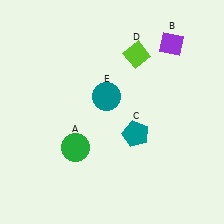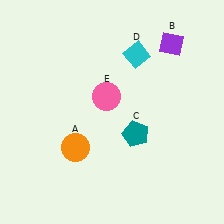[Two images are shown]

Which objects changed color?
A changed from green to orange. D changed from lime to cyan. E changed from teal to pink.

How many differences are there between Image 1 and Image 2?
There are 3 differences between the two images.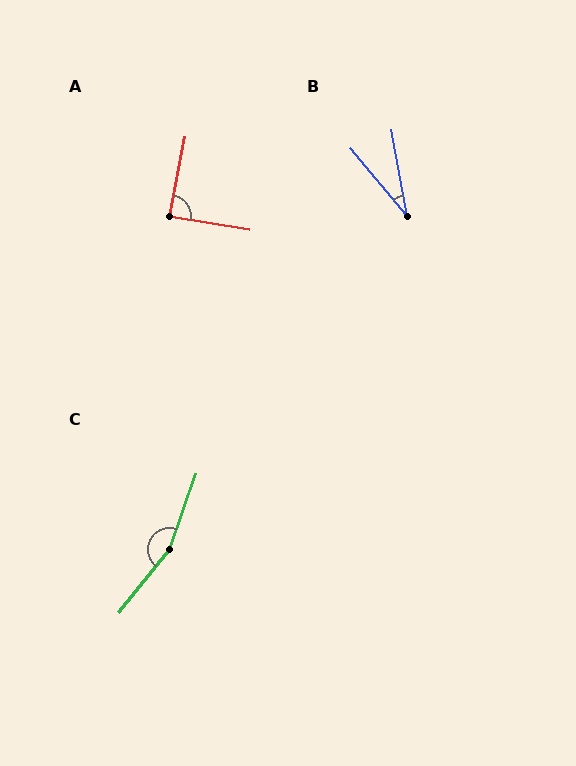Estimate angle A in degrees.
Approximately 88 degrees.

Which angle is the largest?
C, at approximately 161 degrees.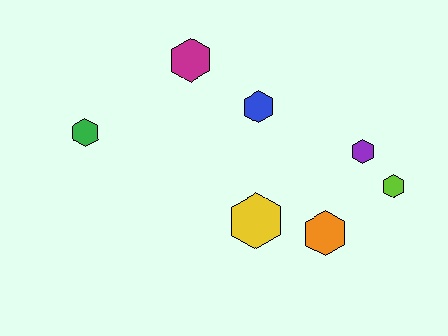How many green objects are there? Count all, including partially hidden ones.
There is 1 green object.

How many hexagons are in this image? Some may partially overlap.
There are 7 hexagons.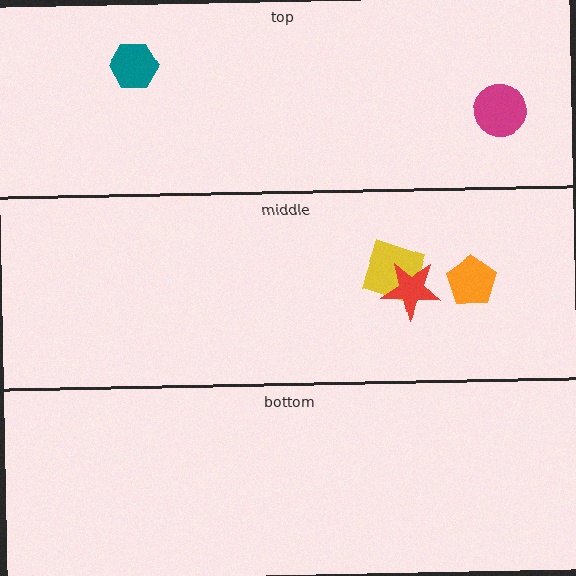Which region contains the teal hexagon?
The top region.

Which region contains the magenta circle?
The top region.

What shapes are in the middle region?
The orange pentagon, the yellow square, the red star.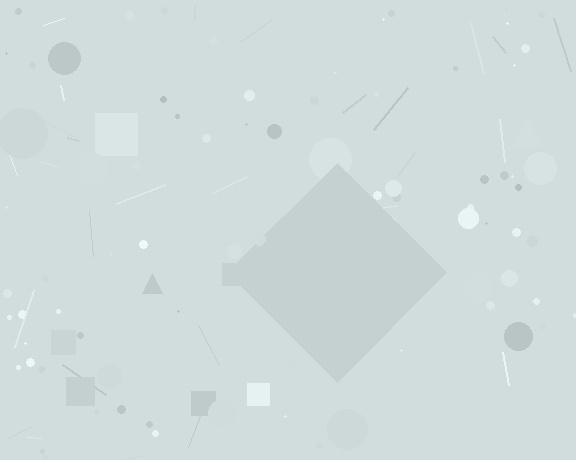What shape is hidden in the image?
A diamond is hidden in the image.